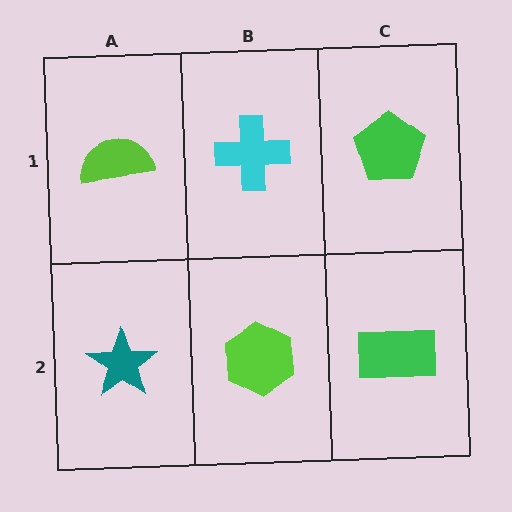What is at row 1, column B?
A cyan cross.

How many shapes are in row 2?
3 shapes.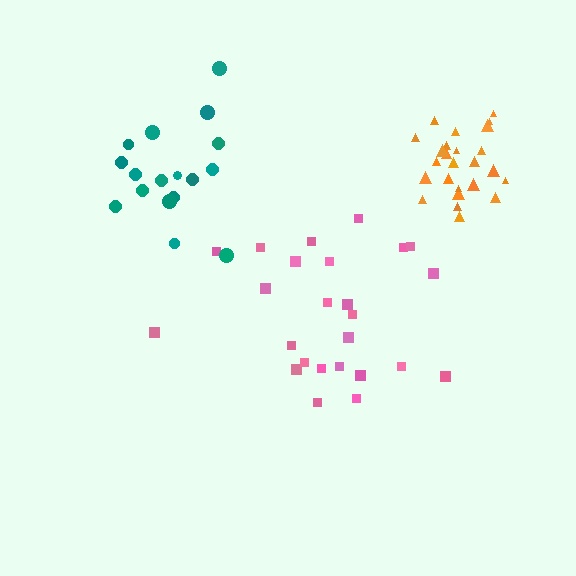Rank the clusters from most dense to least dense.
orange, teal, pink.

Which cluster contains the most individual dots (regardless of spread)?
Orange (26).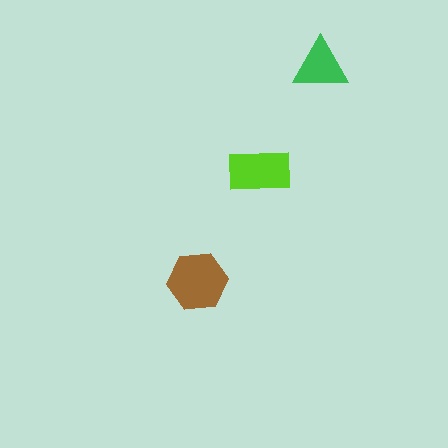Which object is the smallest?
The green triangle.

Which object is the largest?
The brown hexagon.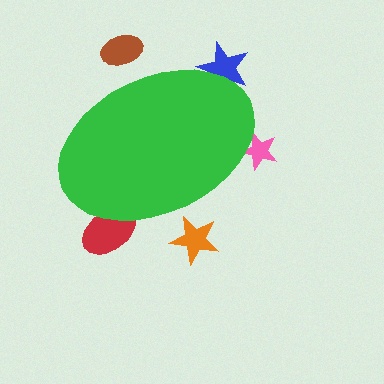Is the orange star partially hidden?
Yes, the orange star is partially hidden behind the green ellipse.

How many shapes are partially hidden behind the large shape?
5 shapes are partially hidden.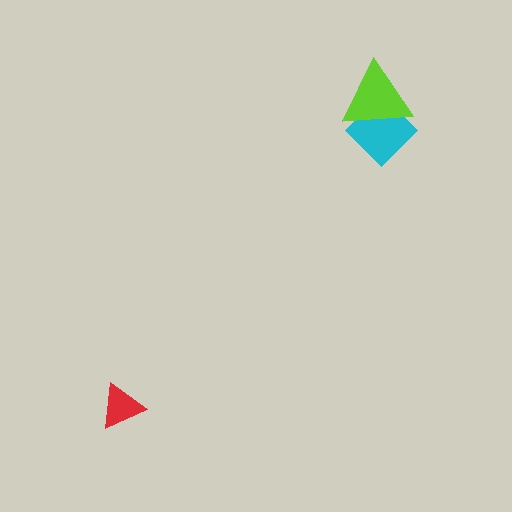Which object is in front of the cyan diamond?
The lime triangle is in front of the cyan diamond.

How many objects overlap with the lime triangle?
1 object overlaps with the lime triangle.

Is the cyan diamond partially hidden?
Yes, it is partially covered by another shape.